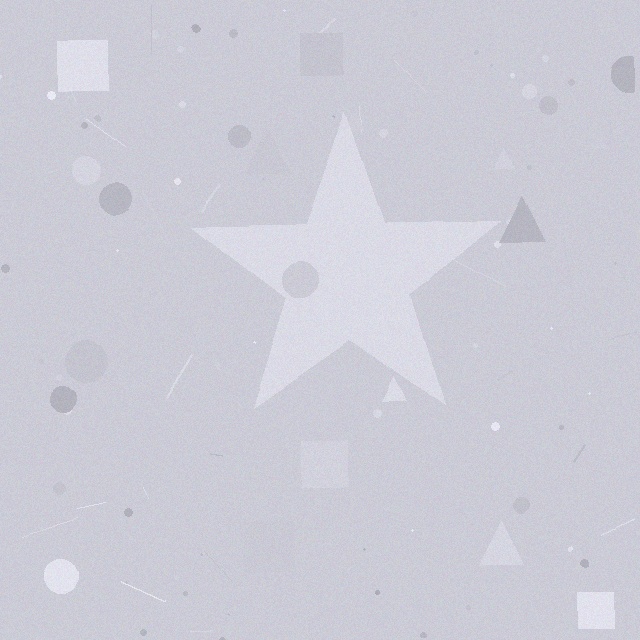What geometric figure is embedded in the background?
A star is embedded in the background.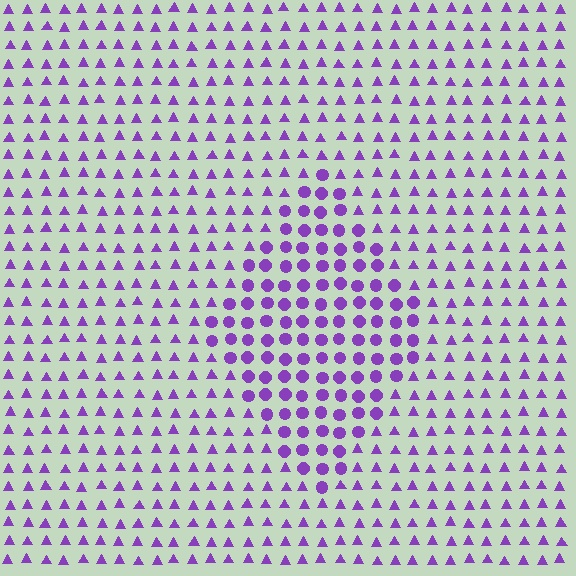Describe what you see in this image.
The image is filled with small purple elements arranged in a uniform grid. A diamond-shaped region contains circles, while the surrounding area contains triangles. The boundary is defined purely by the change in element shape.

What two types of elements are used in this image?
The image uses circles inside the diamond region and triangles outside it.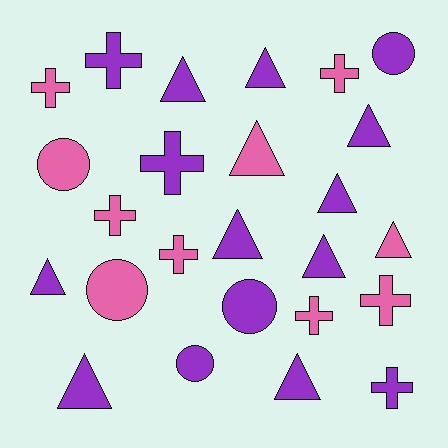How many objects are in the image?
There are 25 objects.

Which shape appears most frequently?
Triangle, with 11 objects.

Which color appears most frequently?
Purple, with 15 objects.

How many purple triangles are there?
There are 9 purple triangles.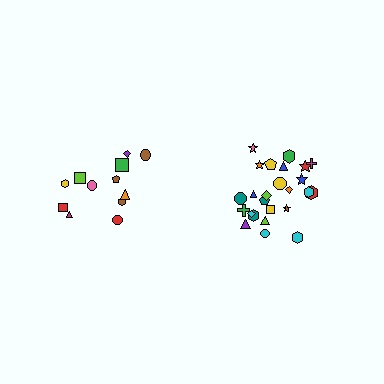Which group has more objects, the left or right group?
The right group.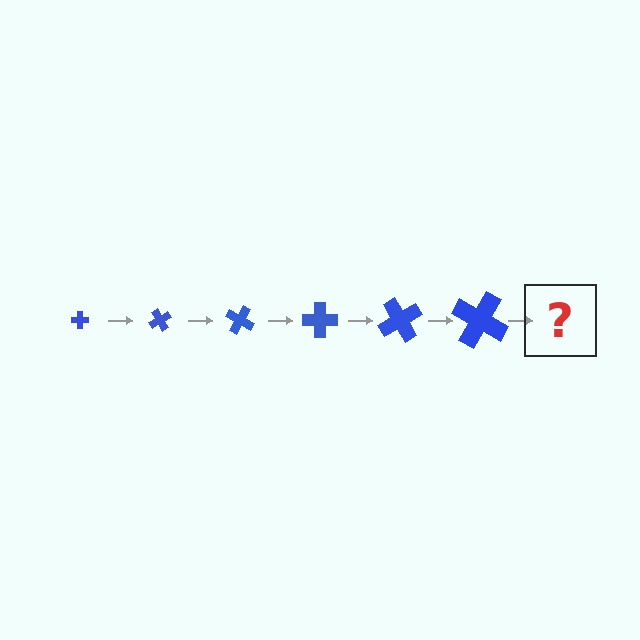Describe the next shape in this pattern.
It should be a cross, larger than the previous one and rotated 360 degrees from the start.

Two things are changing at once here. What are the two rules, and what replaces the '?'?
The two rules are that the cross grows larger each step and it rotates 60 degrees each step. The '?' should be a cross, larger than the previous one and rotated 360 degrees from the start.